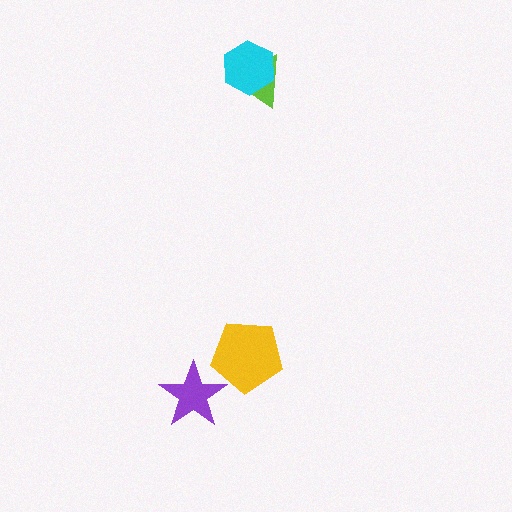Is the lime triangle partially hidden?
Yes, it is partially covered by another shape.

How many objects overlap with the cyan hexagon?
1 object overlaps with the cyan hexagon.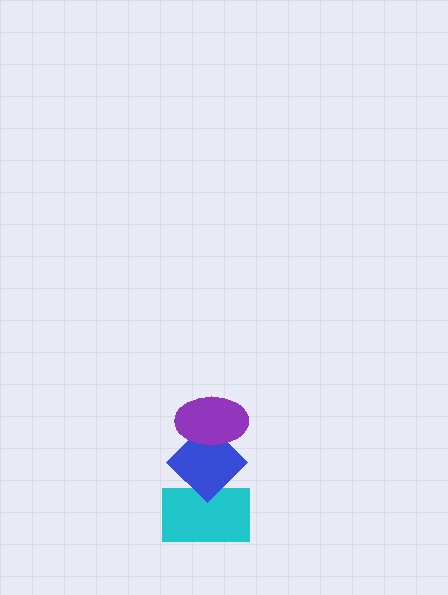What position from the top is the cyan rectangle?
The cyan rectangle is 3rd from the top.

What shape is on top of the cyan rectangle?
The blue diamond is on top of the cyan rectangle.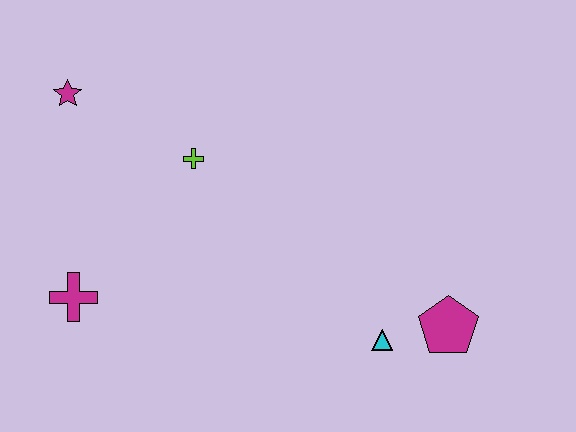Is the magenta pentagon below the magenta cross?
Yes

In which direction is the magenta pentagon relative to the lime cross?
The magenta pentagon is to the right of the lime cross.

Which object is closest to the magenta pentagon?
The cyan triangle is closest to the magenta pentagon.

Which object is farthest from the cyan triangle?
The magenta star is farthest from the cyan triangle.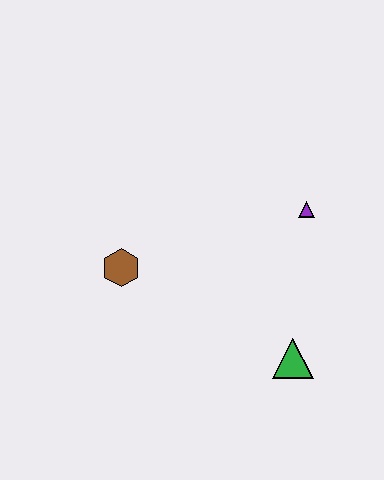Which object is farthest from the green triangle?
The brown hexagon is farthest from the green triangle.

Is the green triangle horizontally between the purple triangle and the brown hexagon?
Yes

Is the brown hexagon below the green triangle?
No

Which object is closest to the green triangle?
The purple triangle is closest to the green triangle.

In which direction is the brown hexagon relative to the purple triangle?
The brown hexagon is to the left of the purple triangle.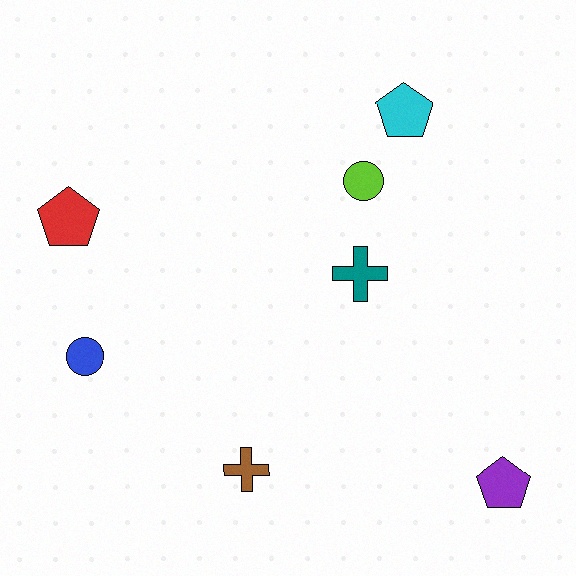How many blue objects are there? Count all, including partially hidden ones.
There is 1 blue object.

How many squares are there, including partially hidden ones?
There are no squares.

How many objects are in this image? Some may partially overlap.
There are 7 objects.